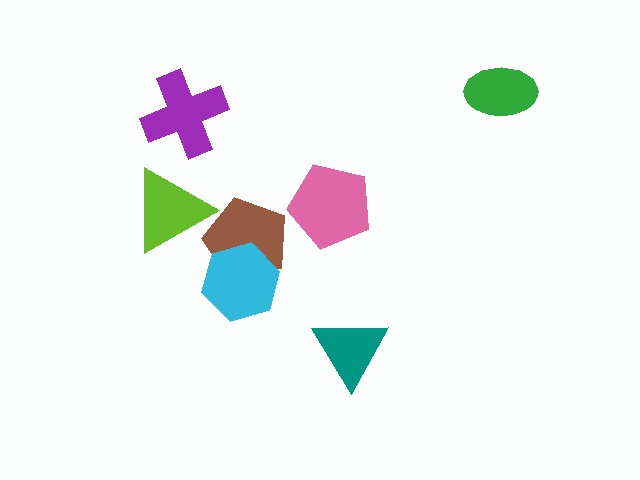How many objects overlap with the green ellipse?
0 objects overlap with the green ellipse.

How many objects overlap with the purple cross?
0 objects overlap with the purple cross.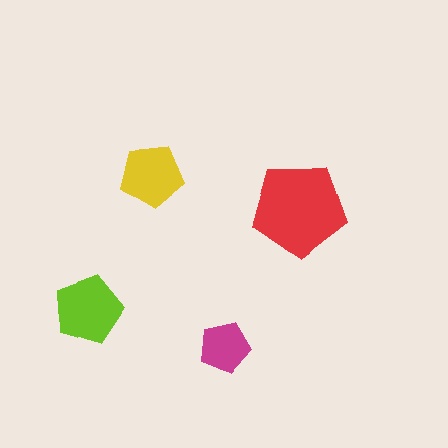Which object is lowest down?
The magenta pentagon is bottommost.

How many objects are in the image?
There are 4 objects in the image.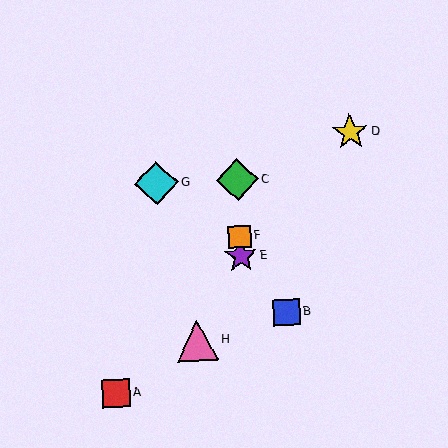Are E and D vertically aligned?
No, E is at x≈241 and D is at x≈350.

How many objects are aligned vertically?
3 objects (C, E, F) are aligned vertically.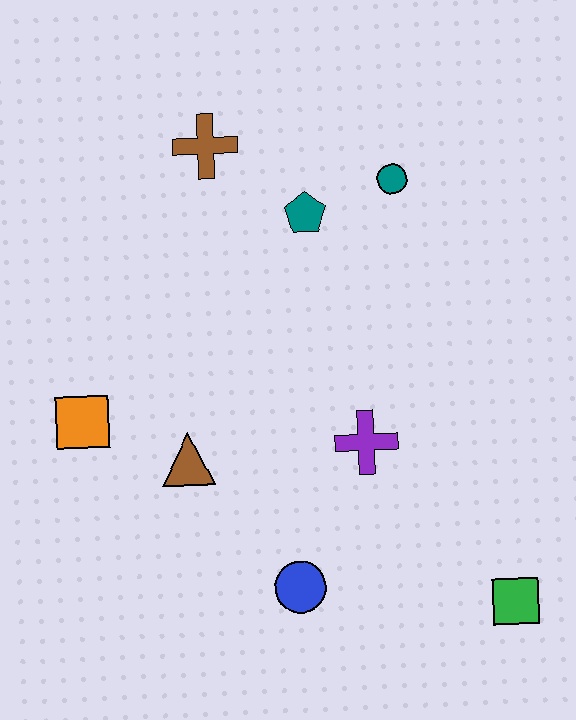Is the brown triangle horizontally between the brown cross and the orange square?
Yes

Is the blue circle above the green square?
Yes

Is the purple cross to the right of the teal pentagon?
Yes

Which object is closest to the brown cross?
The teal pentagon is closest to the brown cross.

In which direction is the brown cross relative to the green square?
The brown cross is above the green square.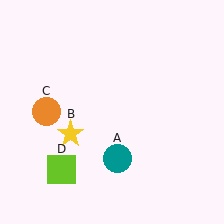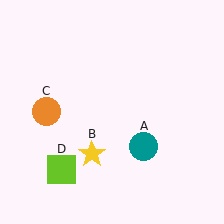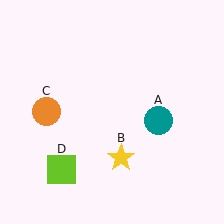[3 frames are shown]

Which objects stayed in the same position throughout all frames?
Orange circle (object C) and lime square (object D) remained stationary.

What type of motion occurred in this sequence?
The teal circle (object A), yellow star (object B) rotated counterclockwise around the center of the scene.